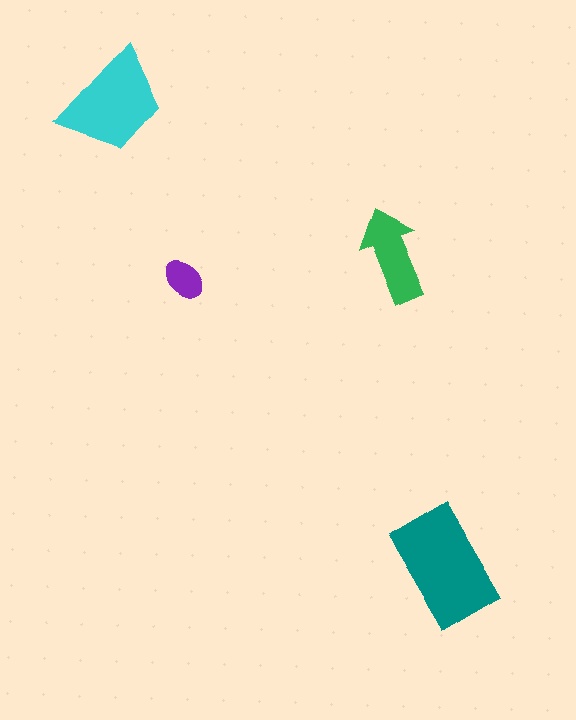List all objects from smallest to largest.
The purple ellipse, the green arrow, the cyan trapezoid, the teal rectangle.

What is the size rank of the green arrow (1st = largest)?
3rd.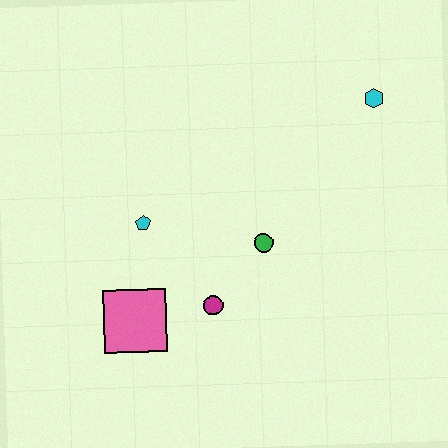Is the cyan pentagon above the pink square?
Yes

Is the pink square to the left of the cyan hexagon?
Yes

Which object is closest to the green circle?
The magenta circle is closest to the green circle.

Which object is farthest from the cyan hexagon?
The pink square is farthest from the cyan hexagon.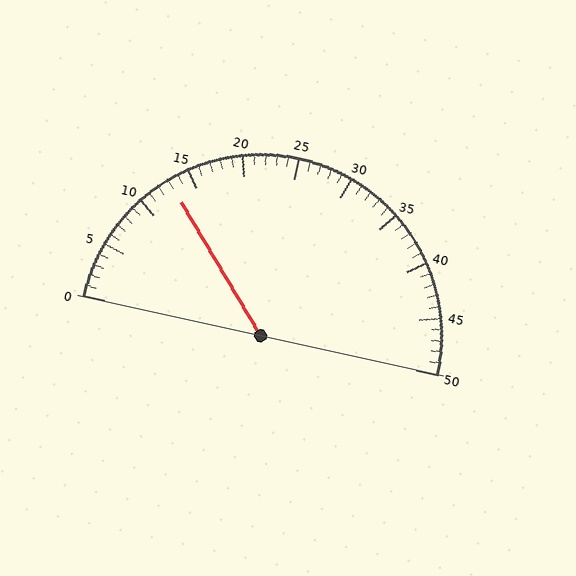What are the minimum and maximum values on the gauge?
The gauge ranges from 0 to 50.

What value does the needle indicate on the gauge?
The needle indicates approximately 13.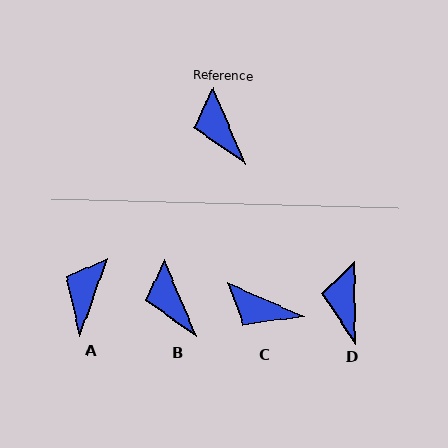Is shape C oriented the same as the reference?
No, it is off by about 43 degrees.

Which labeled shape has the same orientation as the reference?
B.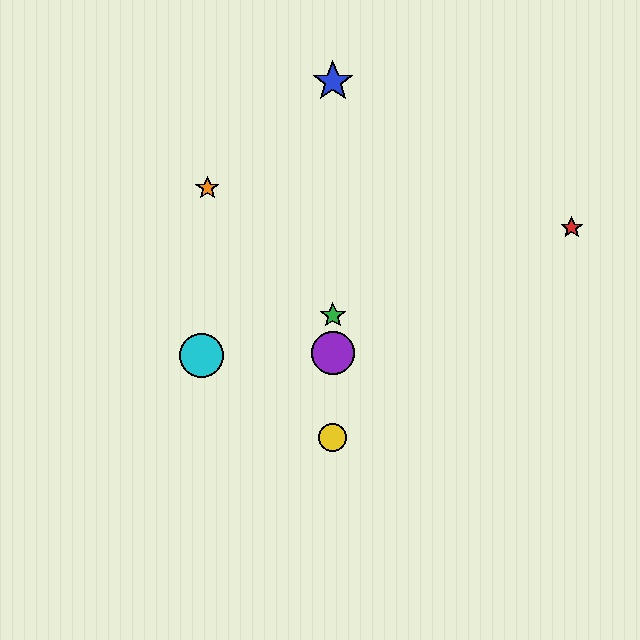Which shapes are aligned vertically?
The blue star, the green star, the yellow circle, the purple circle are aligned vertically.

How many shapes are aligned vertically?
4 shapes (the blue star, the green star, the yellow circle, the purple circle) are aligned vertically.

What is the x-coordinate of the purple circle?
The purple circle is at x≈333.